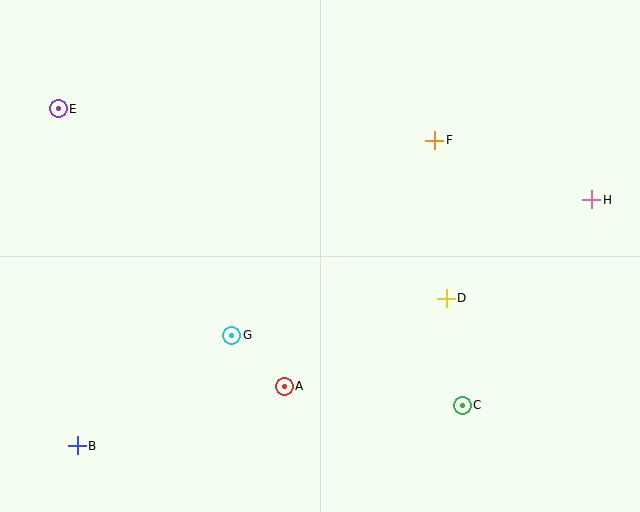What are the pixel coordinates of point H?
Point H is at (592, 200).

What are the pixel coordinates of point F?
Point F is at (435, 140).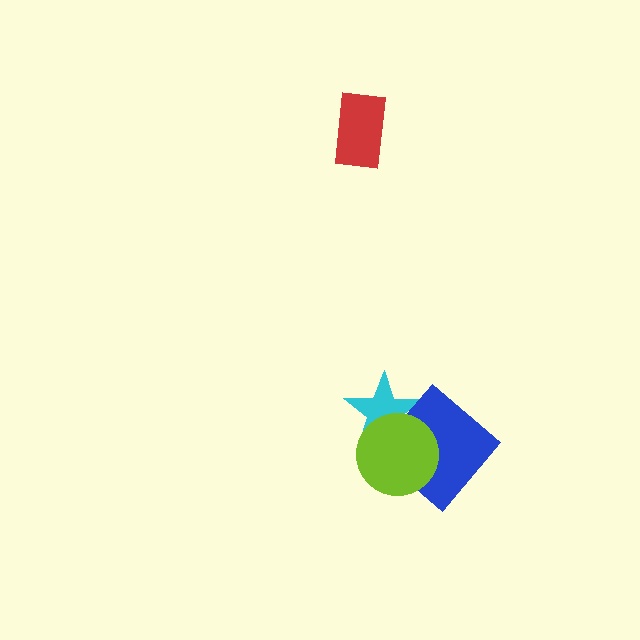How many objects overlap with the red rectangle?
0 objects overlap with the red rectangle.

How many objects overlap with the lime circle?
2 objects overlap with the lime circle.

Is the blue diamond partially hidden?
Yes, it is partially covered by another shape.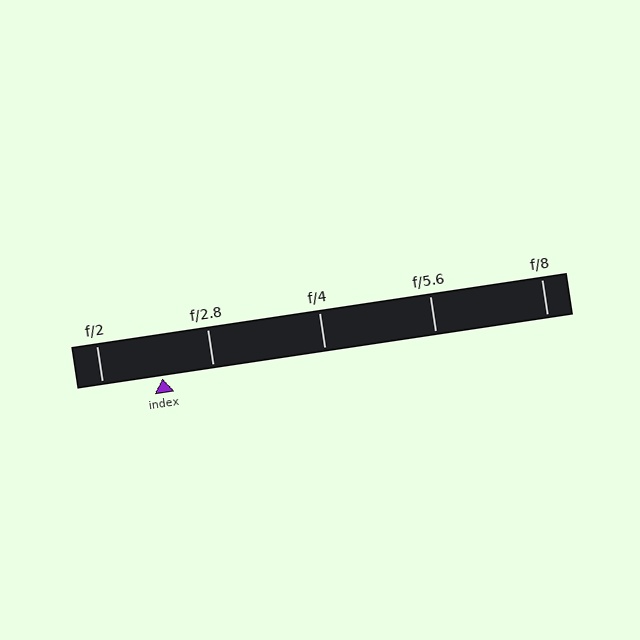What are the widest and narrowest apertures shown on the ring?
The widest aperture shown is f/2 and the narrowest is f/8.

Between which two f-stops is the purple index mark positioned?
The index mark is between f/2 and f/2.8.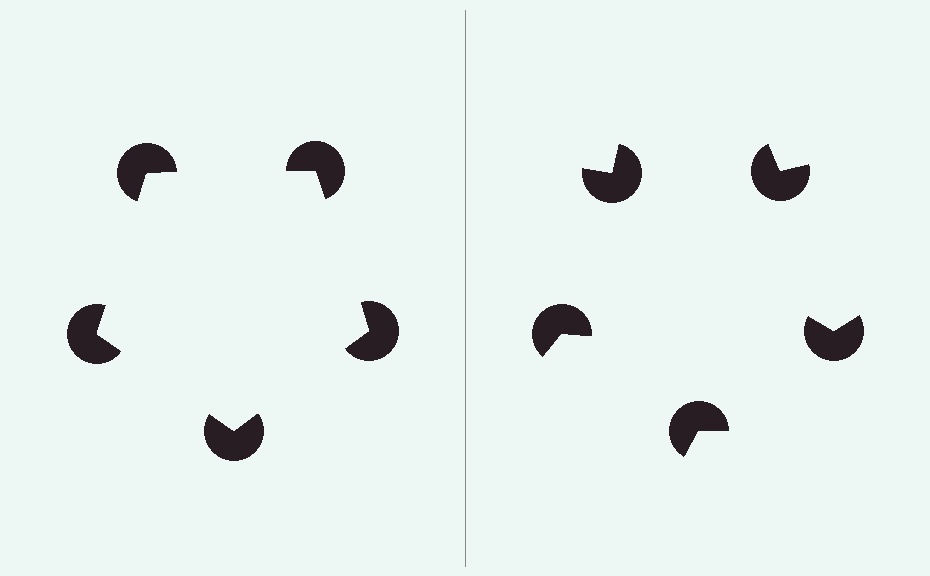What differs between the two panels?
The pac-man discs are positioned identically on both sides; only the wedge orientations differ. On the left they align to a pentagon; on the right they are misaligned.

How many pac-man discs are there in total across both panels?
10 — 5 on each side.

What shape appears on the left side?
An illusory pentagon.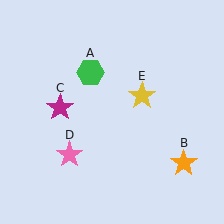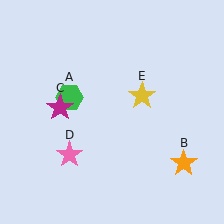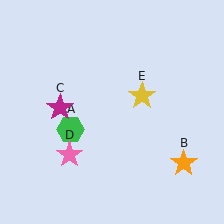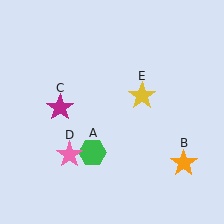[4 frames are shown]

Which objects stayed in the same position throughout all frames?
Orange star (object B) and magenta star (object C) and pink star (object D) and yellow star (object E) remained stationary.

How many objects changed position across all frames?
1 object changed position: green hexagon (object A).